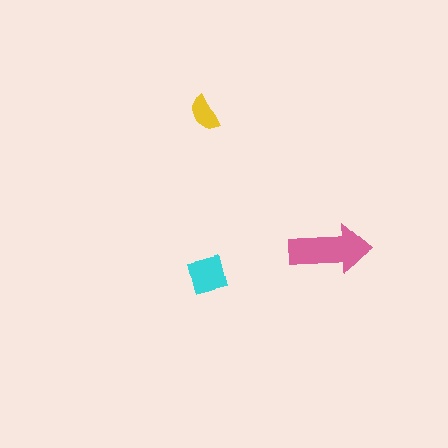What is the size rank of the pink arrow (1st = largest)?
1st.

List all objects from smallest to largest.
The yellow semicircle, the cyan square, the pink arrow.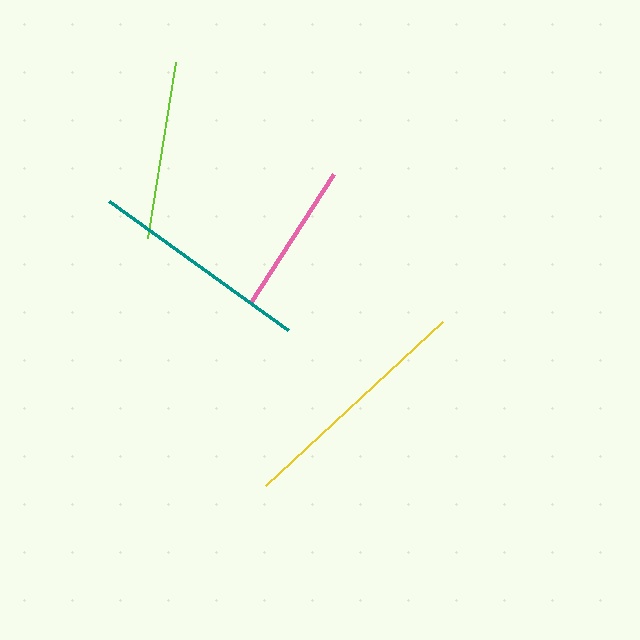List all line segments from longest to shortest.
From longest to shortest: yellow, teal, lime, pink.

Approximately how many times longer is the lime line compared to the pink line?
The lime line is approximately 1.2 times the length of the pink line.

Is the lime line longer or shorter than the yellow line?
The yellow line is longer than the lime line.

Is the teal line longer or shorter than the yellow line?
The yellow line is longer than the teal line.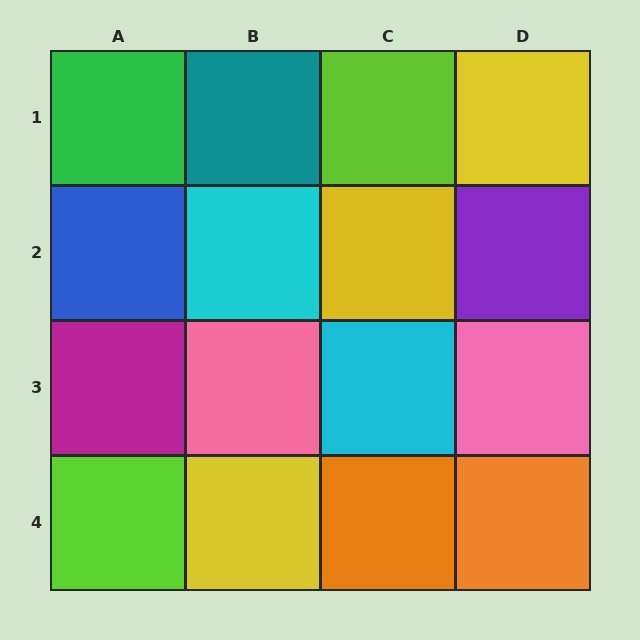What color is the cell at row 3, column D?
Pink.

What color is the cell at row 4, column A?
Lime.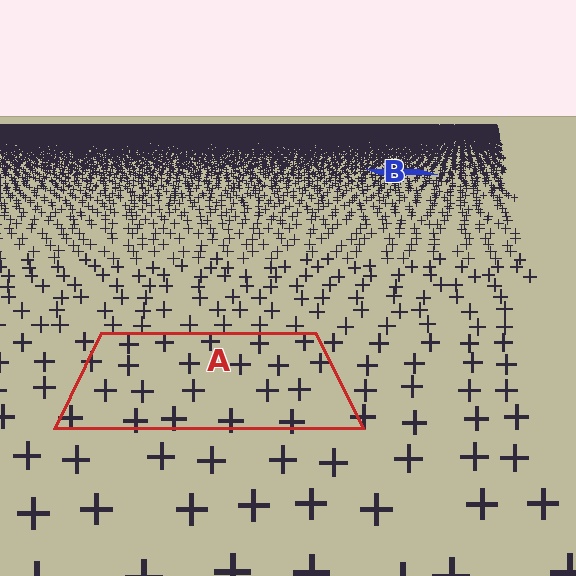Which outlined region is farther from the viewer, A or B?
Region B is farther from the viewer — the texture elements inside it appear smaller and more densely packed.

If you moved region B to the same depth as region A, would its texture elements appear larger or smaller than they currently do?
They would appear larger. At a closer depth, the same texture elements are projected at a bigger on-screen size.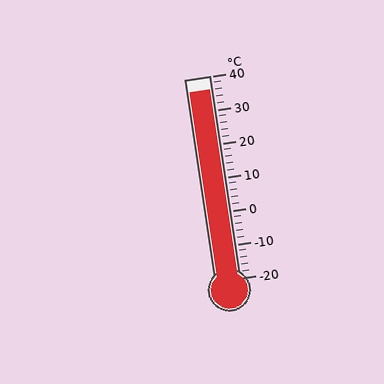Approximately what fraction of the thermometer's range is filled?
The thermometer is filled to approximately 95% of its range.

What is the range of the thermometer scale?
The thermometer scale ranges from -20°C to 40°C.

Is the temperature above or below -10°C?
The temperature is above -10°C.